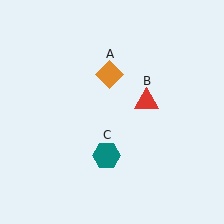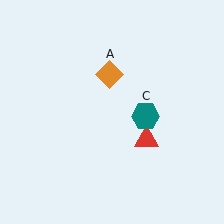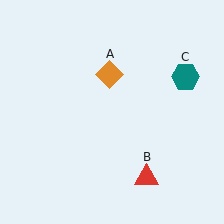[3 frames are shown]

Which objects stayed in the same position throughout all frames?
Orange diamond (object A) remained stationary.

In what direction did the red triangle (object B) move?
The red triangle (object B) moved down.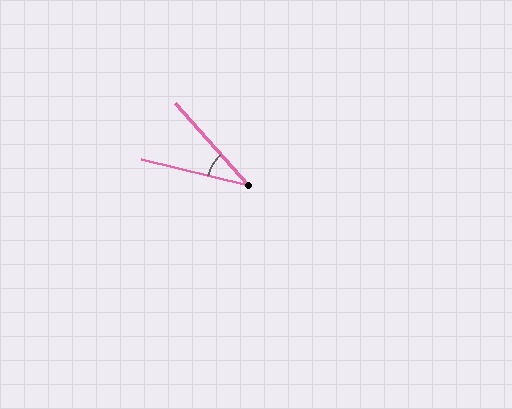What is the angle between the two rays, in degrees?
Approximately 35 degrees.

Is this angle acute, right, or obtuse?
It is acute.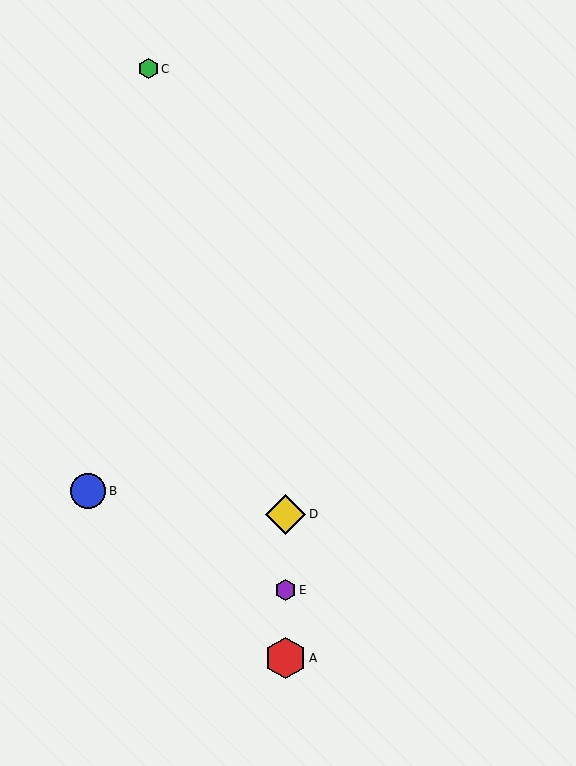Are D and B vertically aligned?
No, D is at x≈285 and B is at x≈88.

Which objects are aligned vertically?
Objects A, D, E are aligned vertically.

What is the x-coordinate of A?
Object A is at x≈285.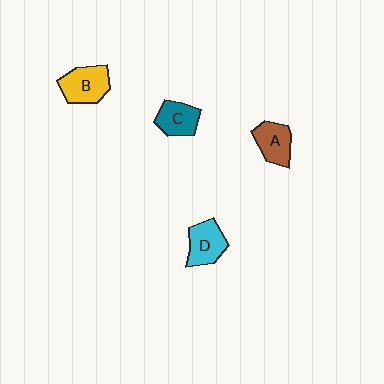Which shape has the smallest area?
Shape C (teal).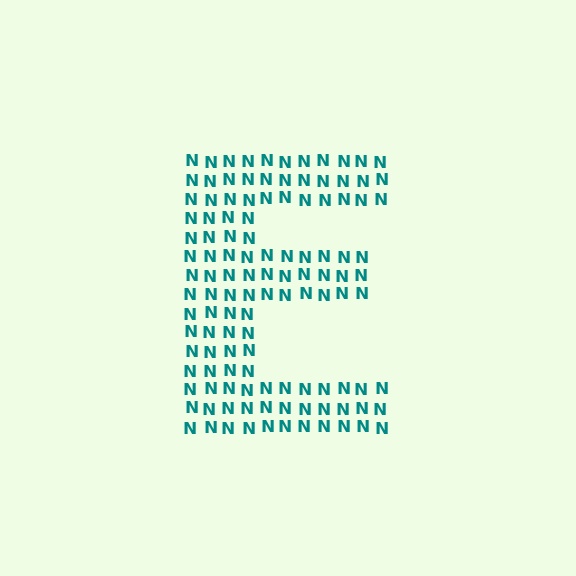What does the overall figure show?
The overall figure shows the letter E.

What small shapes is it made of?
It is made of small letter N's.